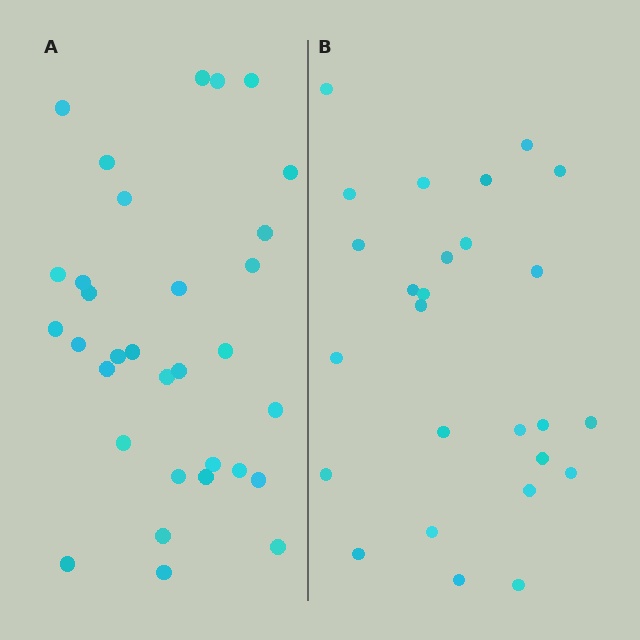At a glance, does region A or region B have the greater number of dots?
Region A (the left region) has more dots.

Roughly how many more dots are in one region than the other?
Region A has about 6 more dots than region B.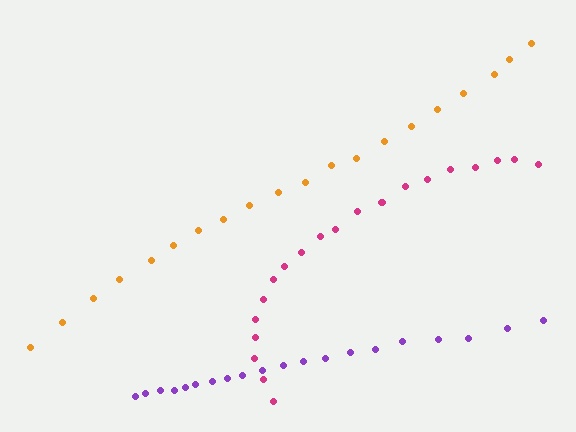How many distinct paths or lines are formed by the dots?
There are 3 distinct paths.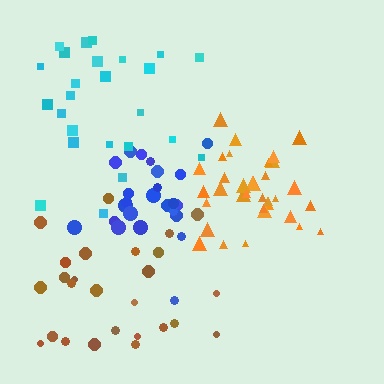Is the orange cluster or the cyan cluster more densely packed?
Orange.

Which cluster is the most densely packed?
Orange.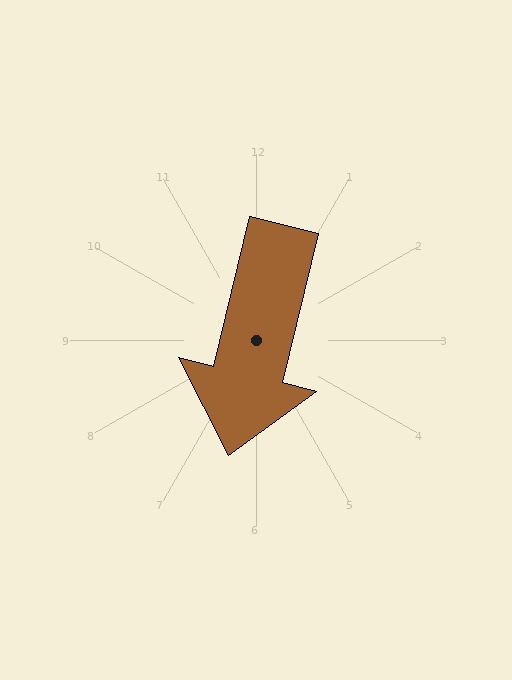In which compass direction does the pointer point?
South.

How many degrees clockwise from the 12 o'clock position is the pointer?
Approximately 194 degrees.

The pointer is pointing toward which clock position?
Roughly 6 o'clock.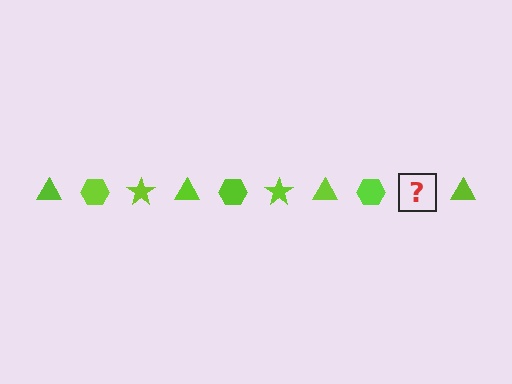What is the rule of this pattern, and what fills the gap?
The rule is that the pattern cycles through triangle, hexagon, star shapes in lime. The gap should be filled with a lime star.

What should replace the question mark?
The question mark should be replaced with a lime star.